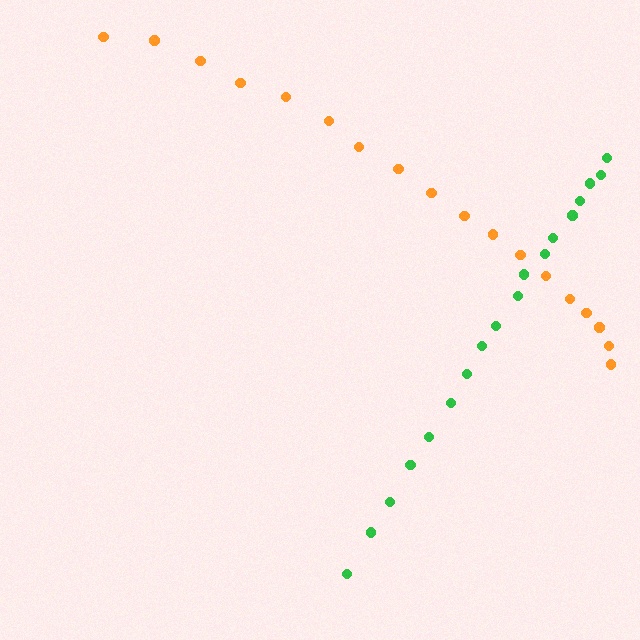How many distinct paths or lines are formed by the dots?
There are 2 distinct paths.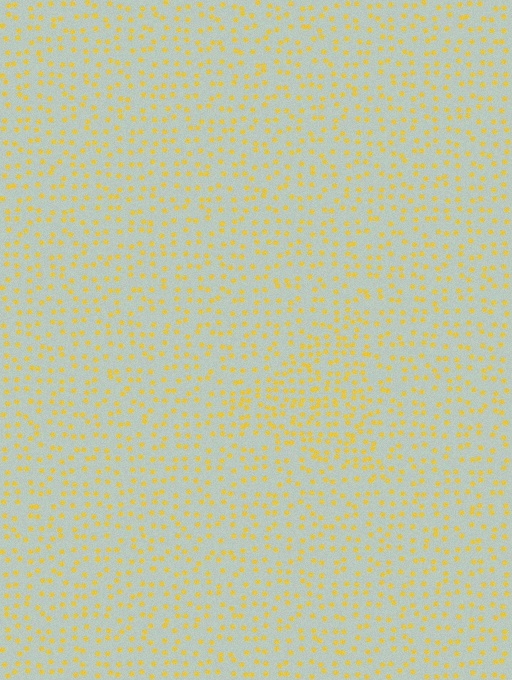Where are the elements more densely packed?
The elements are more densely packed inside the triangle boundary.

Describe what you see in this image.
The image contains small yellow elements arranged at two different densities. A triangle-shaped region is visible where the elements are more densely packed than the surrounding area.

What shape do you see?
I see a triangle.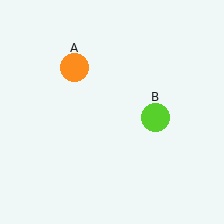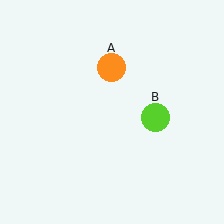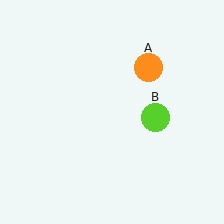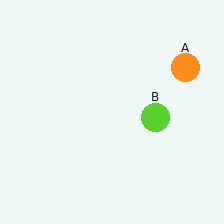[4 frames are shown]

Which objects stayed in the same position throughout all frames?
Lime circle (object B) remained stationary.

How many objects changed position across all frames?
1 object changed position: orange circle (object A).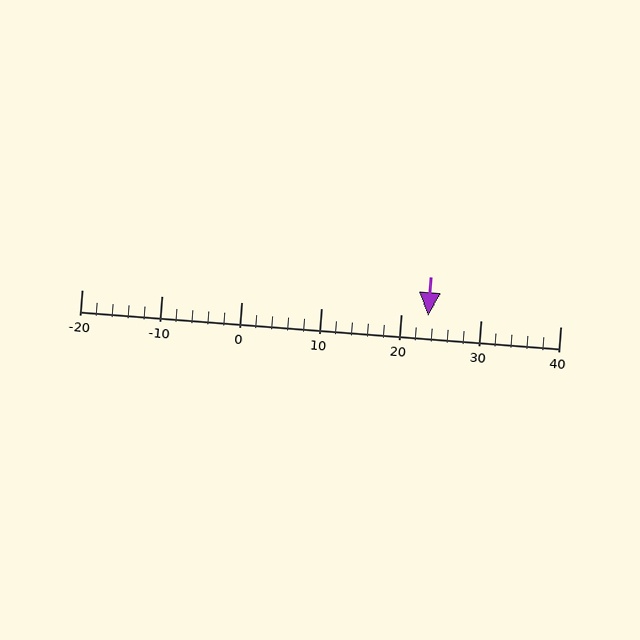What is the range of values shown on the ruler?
The ruler shows values from -20 to 40.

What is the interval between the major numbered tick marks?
The major tick marks are spaced 10 units apart.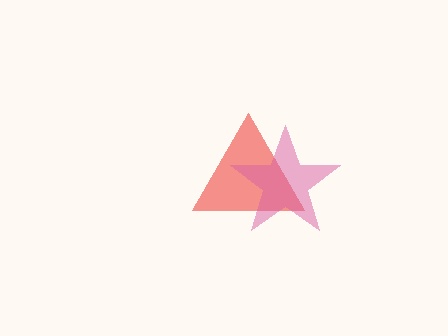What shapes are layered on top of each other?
The layered shapes are: a red triangle, a pink star.